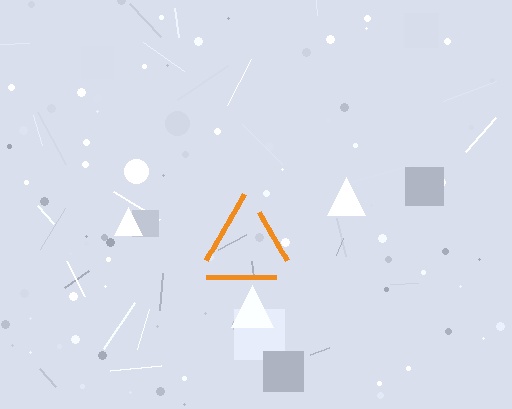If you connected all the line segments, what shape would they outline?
They would outline a triangle.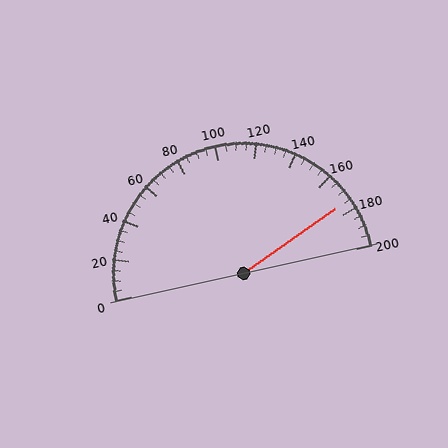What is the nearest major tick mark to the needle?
The nearest major tick mark is 180.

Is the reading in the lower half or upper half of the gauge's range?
The reading is in the upper half of the range (0 to 200).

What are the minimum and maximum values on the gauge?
The gauge ranges from 0 to 200.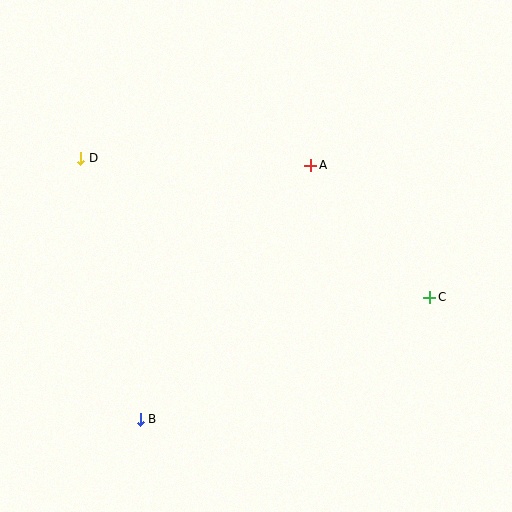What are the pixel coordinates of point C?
Point C is at (430, 297).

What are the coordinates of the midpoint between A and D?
The midpoint between A and D is at (196, 162).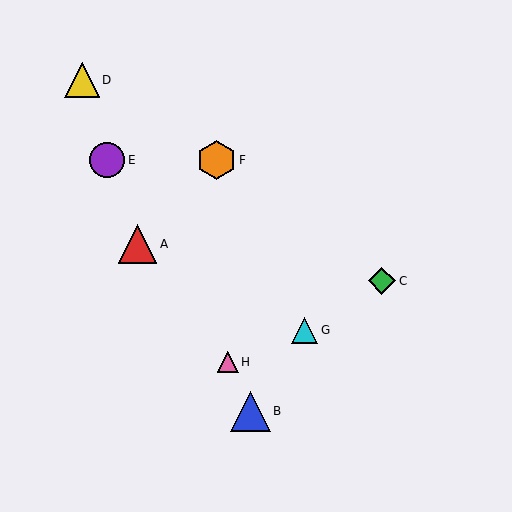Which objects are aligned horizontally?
Objects E, F are aligned horizontally.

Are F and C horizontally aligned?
No, F is at y≈160 and C is at y≈281.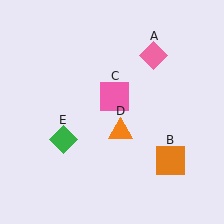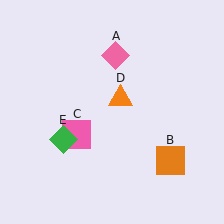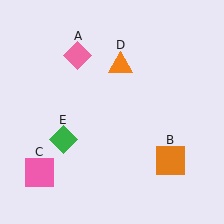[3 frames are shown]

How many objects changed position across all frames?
3 objects changed position: pink diamond (object A), pink square (object C), orange triangle (object D).